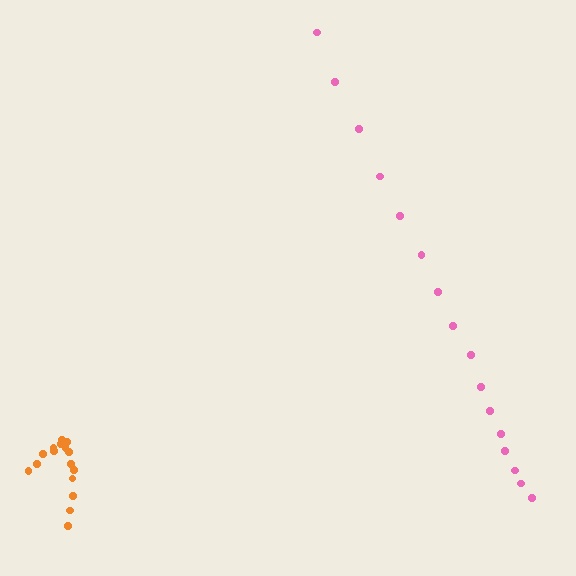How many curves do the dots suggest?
There are 2 distinct paths.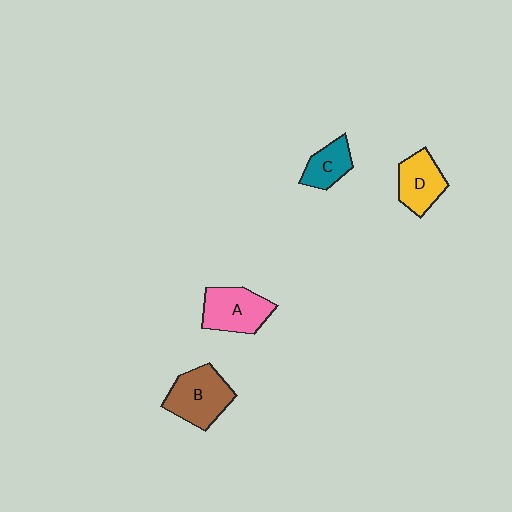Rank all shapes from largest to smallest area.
From largest to smallest: B (brown), A (pink), D (yellow), C (teal).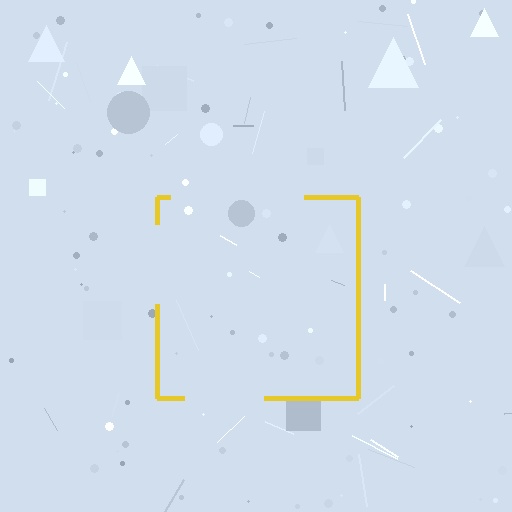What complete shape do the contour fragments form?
The contour fragments form a square.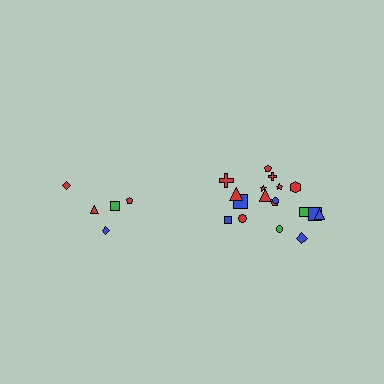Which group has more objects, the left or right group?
The right group.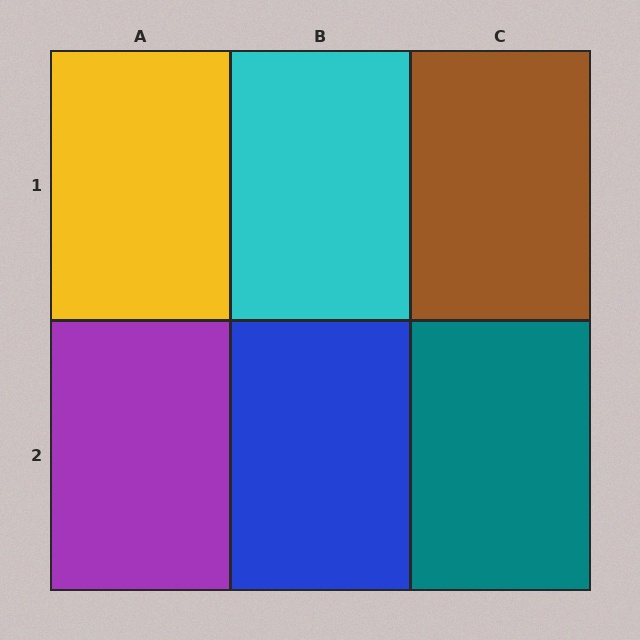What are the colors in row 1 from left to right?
Yellow, cyan, brown.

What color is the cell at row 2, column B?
Blue.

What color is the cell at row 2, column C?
Teal.